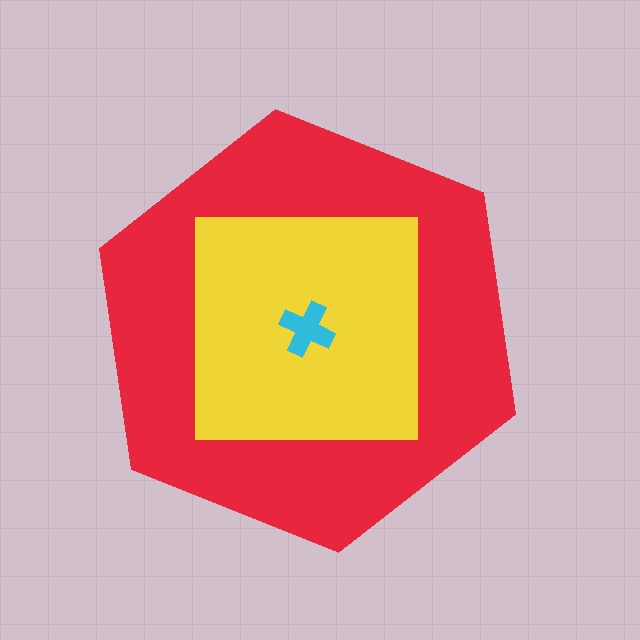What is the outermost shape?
The red hexagon.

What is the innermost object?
The cyan cross.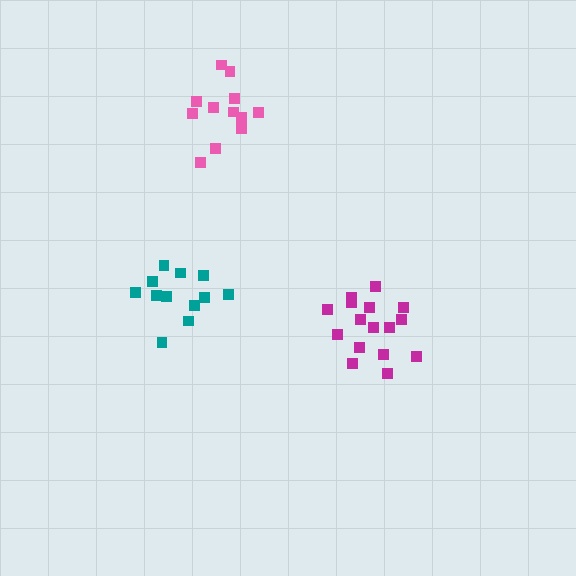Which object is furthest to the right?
The magenta cluster is rightmost.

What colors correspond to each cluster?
The clusters are colored: magenta, pink, teal.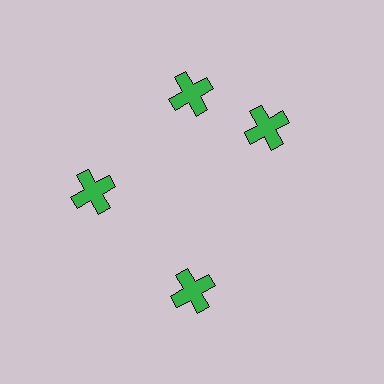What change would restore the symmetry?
The symmetry would be restored by rotating it back into even spacing with its neighbors so that all 4 crosses sit at equal angles and equal distance from the center.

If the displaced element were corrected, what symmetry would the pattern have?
It would have 4-fold rotational symmetry — the pattern would map onto itself every 90 degrees.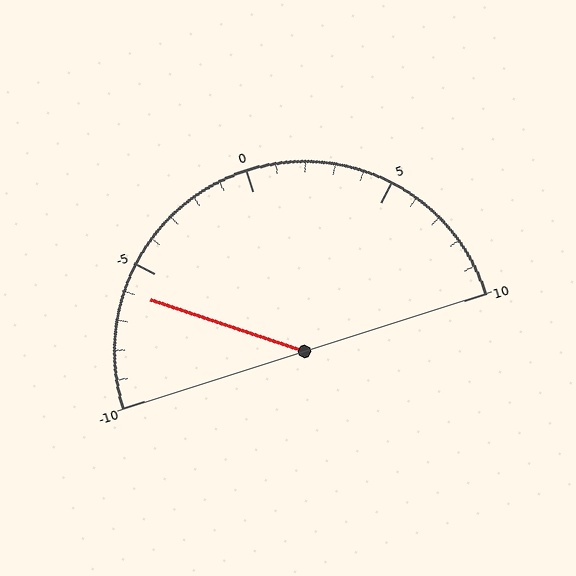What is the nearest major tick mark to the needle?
The nearest major tick mark is -5.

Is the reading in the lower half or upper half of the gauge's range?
The reading is in the lower half of the range (-10 to 10).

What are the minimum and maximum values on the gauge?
The gauge ranges from -10 to 10.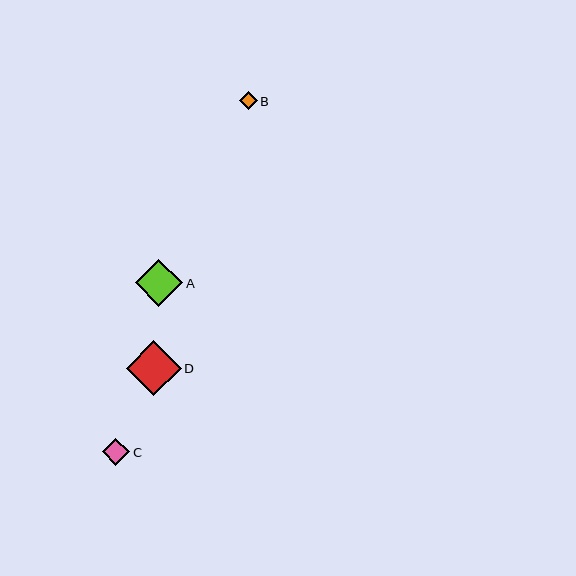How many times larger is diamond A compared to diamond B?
Diamond A is approximately 2.7 times the size of diamond B.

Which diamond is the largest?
Diamond D is the largest with a size of approximately 55 pixels.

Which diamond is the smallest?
Diamond B is the smallest with a size of approximately 18 pixels.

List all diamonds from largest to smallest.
From largest to smallest: D, A, C, B.